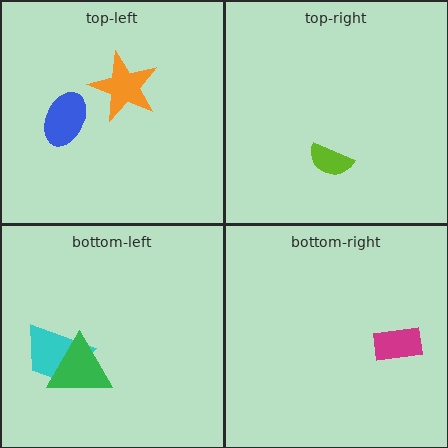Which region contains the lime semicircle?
The top-right region.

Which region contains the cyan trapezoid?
The bottom-left region.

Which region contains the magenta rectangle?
The bottom-right region.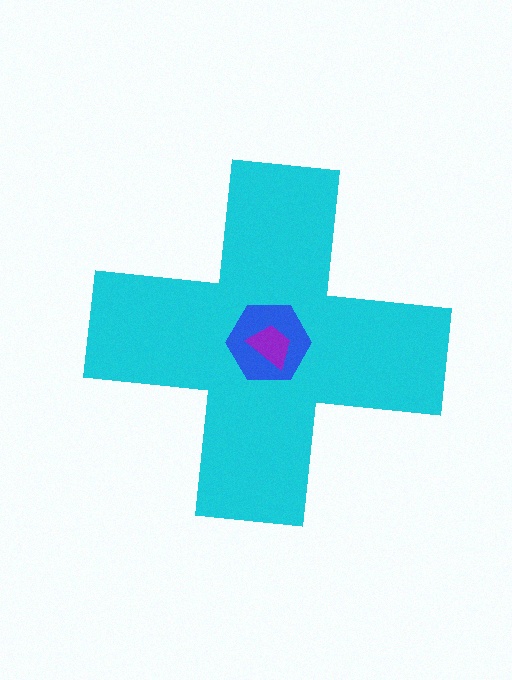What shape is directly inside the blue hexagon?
The purple trapezoid.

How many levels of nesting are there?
3.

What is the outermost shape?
The cyan cross.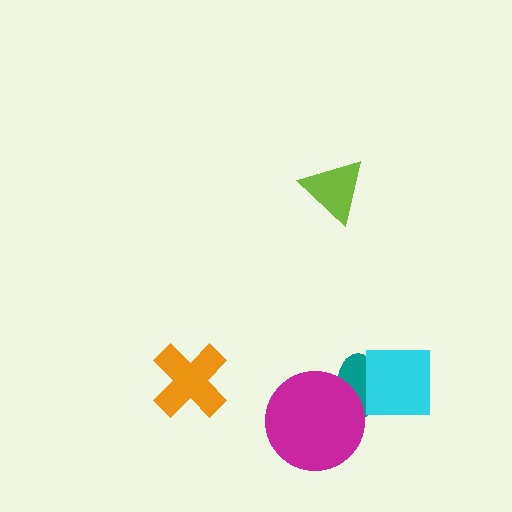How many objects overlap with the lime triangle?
0 objects overlap with the lime triangle.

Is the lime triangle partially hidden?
No, no other shape covers it.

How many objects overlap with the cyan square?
1 object overlaps with the cyan square.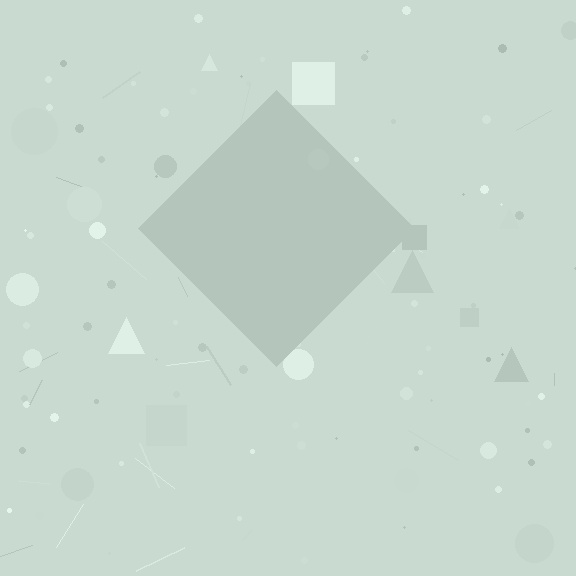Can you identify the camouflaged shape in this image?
The camouflaged shape is a diamond.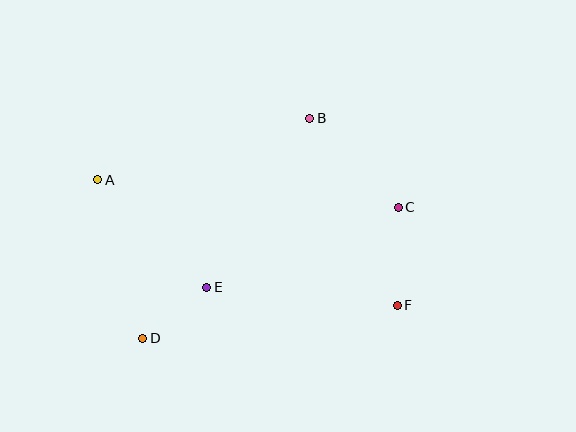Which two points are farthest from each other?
Points A and F are farthest from each other.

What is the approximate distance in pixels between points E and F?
The distance between E and F is approximately 192 pixels.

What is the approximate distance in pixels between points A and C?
The distance between A and C is approximately 302 pixels.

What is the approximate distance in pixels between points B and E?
The distance between B and E is approximately 198 pixels.